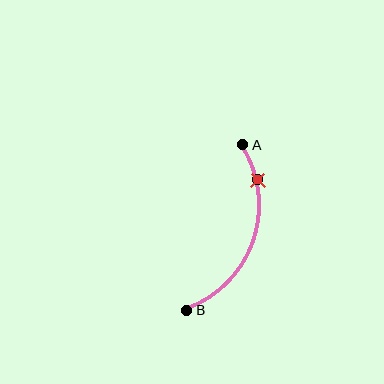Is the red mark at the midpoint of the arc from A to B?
No. The red mark lies on the arc but is closer to endpoint A. The arc midpoint would be at the point on the curve equidistant along the arc from both A and B.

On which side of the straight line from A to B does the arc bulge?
The arc bulges to the right of the straight line connecting A and B.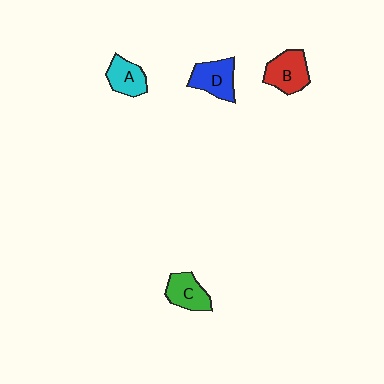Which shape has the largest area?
Shape B (red).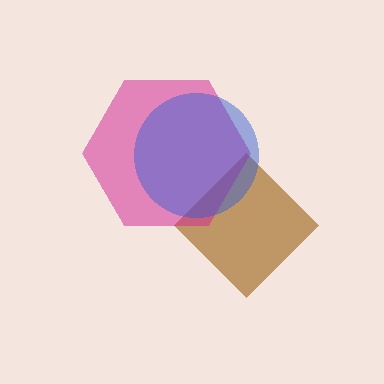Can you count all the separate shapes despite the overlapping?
Yes, there are 3 separate shapes.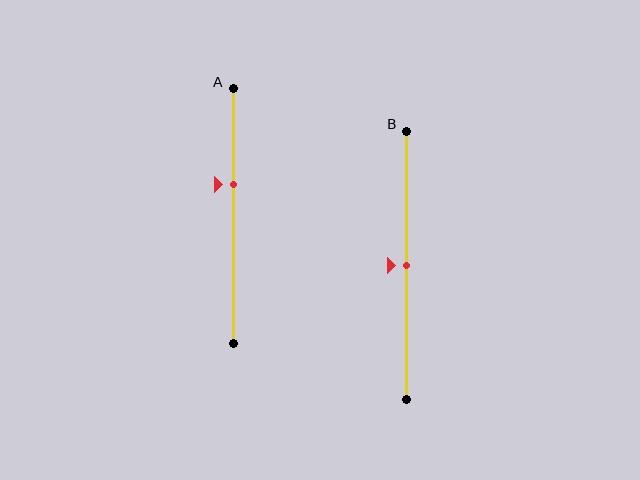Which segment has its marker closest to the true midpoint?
Segment B has its marker closest to the true midpoint.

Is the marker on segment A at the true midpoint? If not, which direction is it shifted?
No, the marker on segment A is shifted upward by about 12% of the segment length.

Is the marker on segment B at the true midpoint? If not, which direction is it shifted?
Yes, the marker on segment B is at the true midpoint.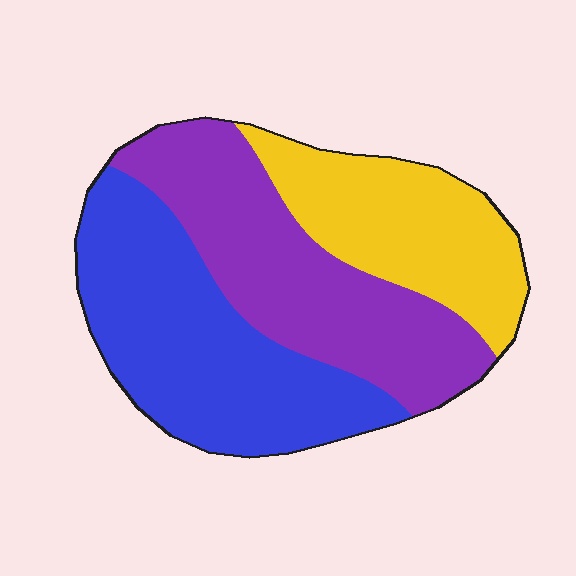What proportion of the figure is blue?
Blue covers roughly 40% of the figure.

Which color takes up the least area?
Yellow, at roughly 25%.